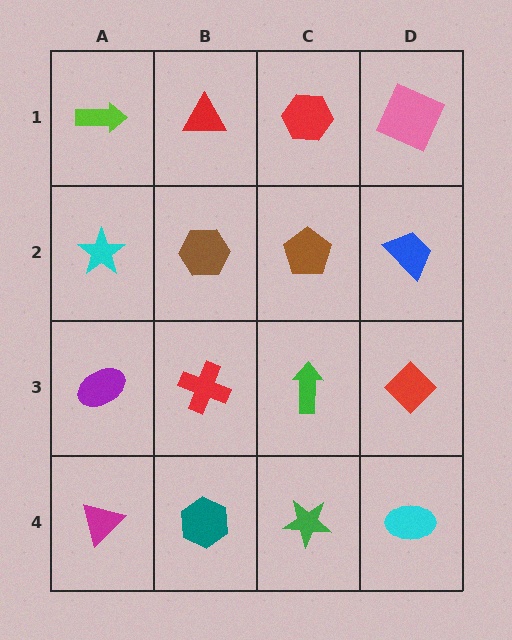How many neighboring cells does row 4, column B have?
3.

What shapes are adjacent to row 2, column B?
A red triangle (row 1, column B), a red cross (row 3, column B), a cyan star (row 2, column A), a brown pentagon (row 2, column C).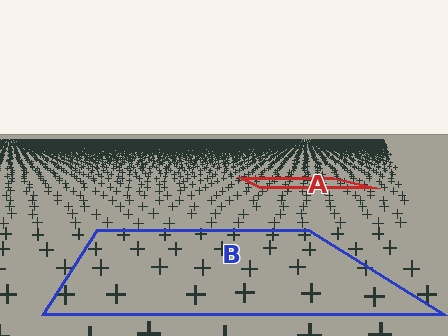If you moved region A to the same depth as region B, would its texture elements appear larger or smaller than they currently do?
They would appear larger. At a closer depth, the same texture elements are projected at a bigger on-screen size.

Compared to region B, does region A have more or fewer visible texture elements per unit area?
Region A has more texture elements per unit area — they are packed more densely because it is farther away.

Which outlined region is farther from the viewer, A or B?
Region A is farther from the viewer — the texture elements inside it appear smaller and more densely packed.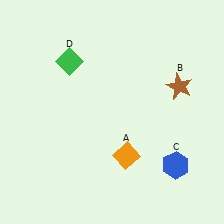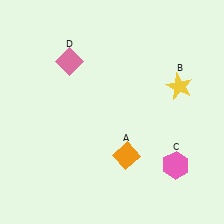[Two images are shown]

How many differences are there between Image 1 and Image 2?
There are 3 differences between the two images.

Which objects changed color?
B changed from brown to yellow. C changed from blue to pink. D changed from green to pink.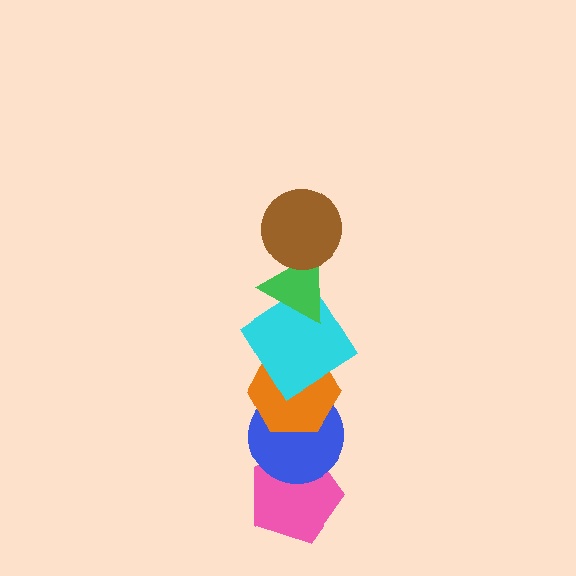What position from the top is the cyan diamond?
The cyan diamond is 3rd from the top.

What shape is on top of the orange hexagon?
The cyan diamond is on top of the orange hexagon.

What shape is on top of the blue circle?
The orange hexagon is on top of the blue circle.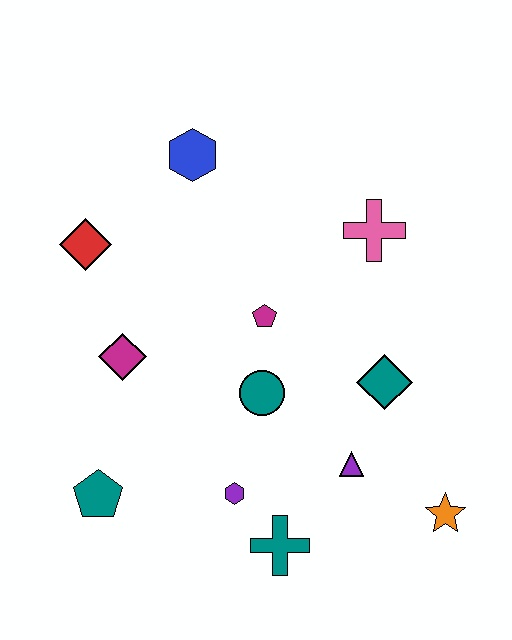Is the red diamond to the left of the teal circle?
Yes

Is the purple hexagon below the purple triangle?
Yes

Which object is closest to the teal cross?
The purple hexagon is closest to the teal cross.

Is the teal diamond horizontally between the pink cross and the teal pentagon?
No